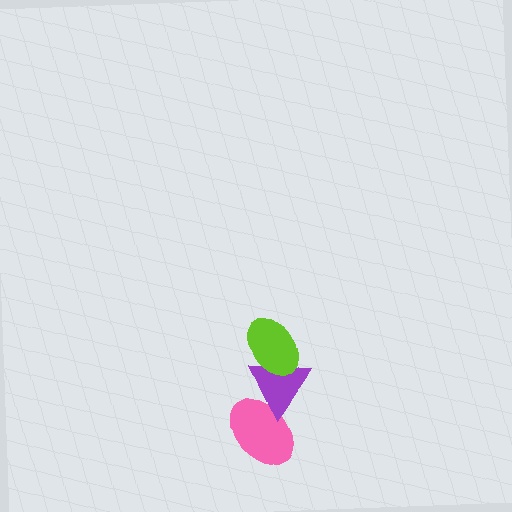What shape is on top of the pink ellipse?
The purple triangle is on top of the pink ellipse.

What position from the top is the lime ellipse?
The lime ellipse is 1st from the top.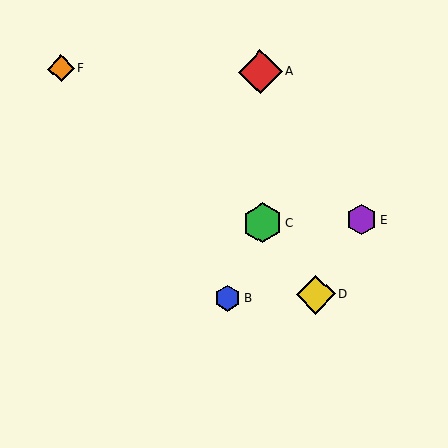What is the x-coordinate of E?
Object E is at x≈362.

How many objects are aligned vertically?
2 objects (A, C) are aligned vertically.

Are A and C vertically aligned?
Yes, both are at x≈260.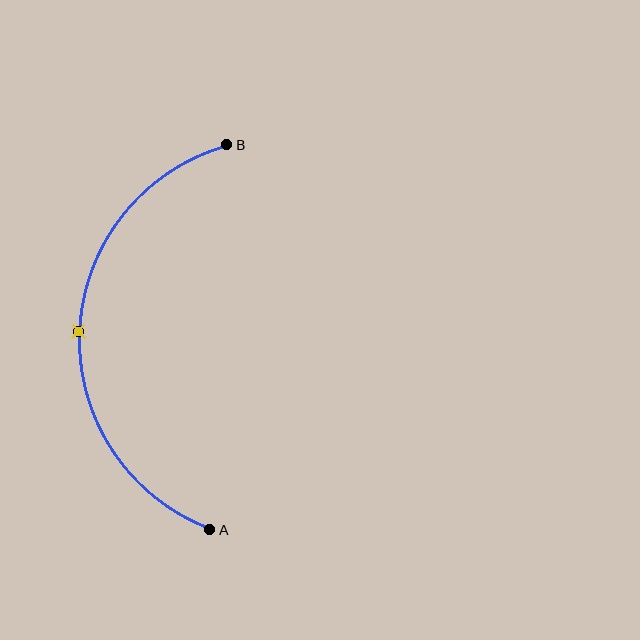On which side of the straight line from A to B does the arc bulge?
The arc bulges to the left of the straight line connecting A and B.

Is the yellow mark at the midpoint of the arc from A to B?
Yes. The yellow mark lies on the arc at equal arc-length from both A and B — it is the arc midpoint.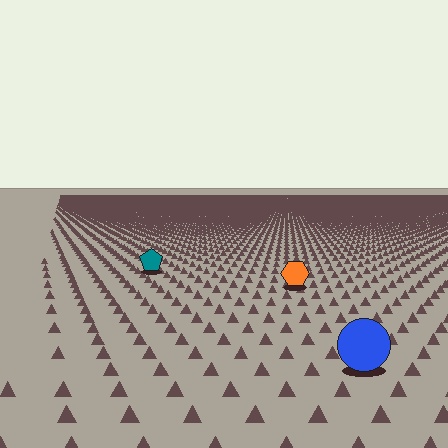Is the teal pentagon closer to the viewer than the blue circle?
No. The blue circle is closer — you can tell from the texture gradient: the ground texture is coarser near it.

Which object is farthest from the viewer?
The teal pentagon is farthest from the viewer. It appears smaller and the ground texture around it is denser.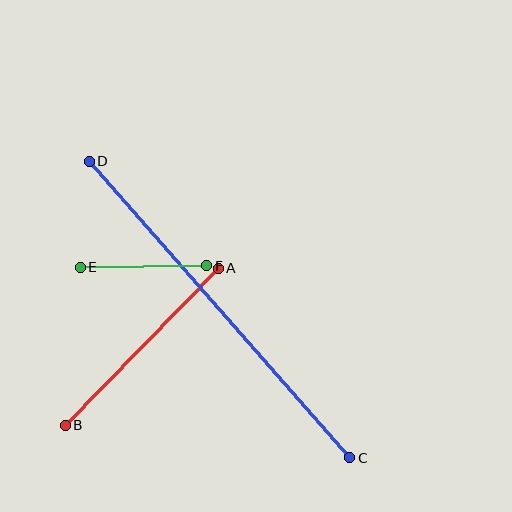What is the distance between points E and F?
The distance is approximately 126 pixels.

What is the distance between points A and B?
The distance is approximately 219 pixels.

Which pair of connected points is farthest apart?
Points C and D are farthest apart.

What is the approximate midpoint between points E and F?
The midpoint is at approximately (144, 267) pixels.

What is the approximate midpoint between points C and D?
The midpoint is at approximately (220, 309) pixels.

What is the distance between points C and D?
The distance is approximately 395 pixels.